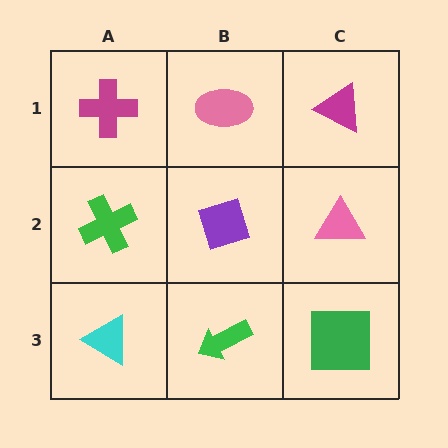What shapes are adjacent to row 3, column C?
A pink triangle (row 2, column C), a green arrow (row 3, column B).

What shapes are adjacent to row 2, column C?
A magenta triangle (row 1, column C), a green square (row 3, column C), a purple diamond (row 2, column B).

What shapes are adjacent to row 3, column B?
A purple diamond (row 2, column B), a cyan triangle (row 3, column A), a green square (row 3, column C).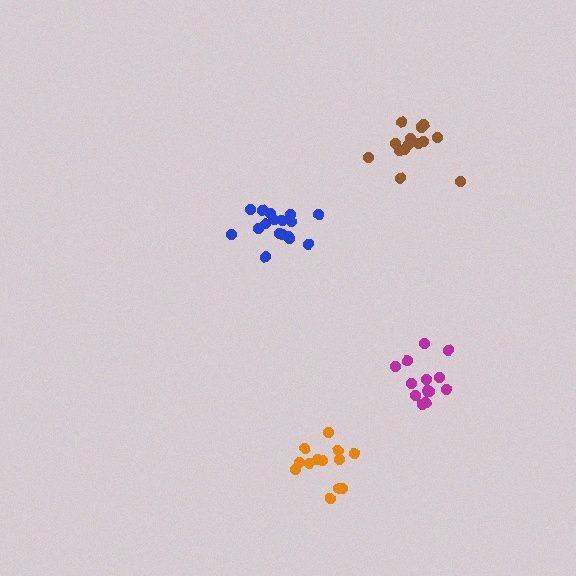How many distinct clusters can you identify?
There are 4 distinct clusters.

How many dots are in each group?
Group 1: 17 dots, Group 2: 13 dots, Group 3: 14 dots, Group 4: 13 dots (57 total).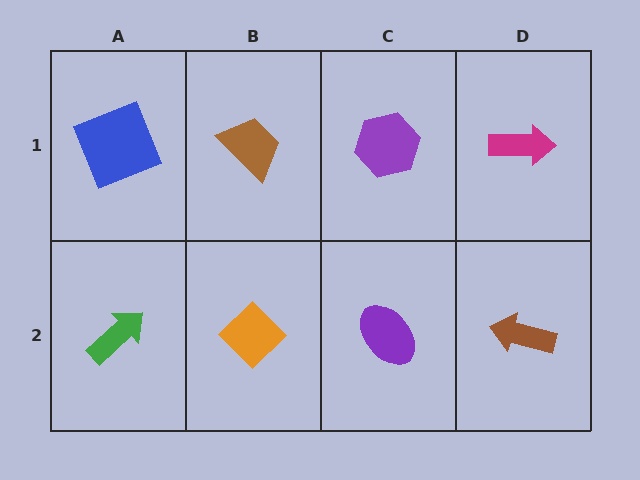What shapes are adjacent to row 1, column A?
A green arrow (row 2, column A), a brown trapezoid (row 1, column B).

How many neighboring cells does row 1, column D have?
2.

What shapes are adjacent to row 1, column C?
A purple ellipse (row 2, column C), a brown trapezoid (row 1, column B), a magenta arrow (row 1, column D).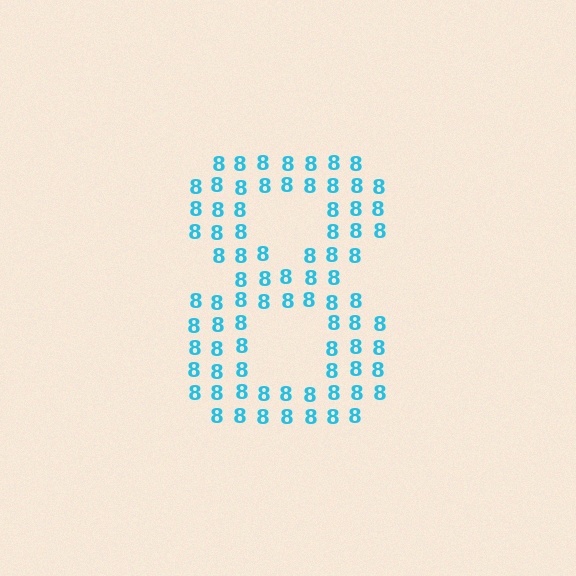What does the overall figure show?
The overall figure shows the digit 8.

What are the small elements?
The small elements are digit 8's.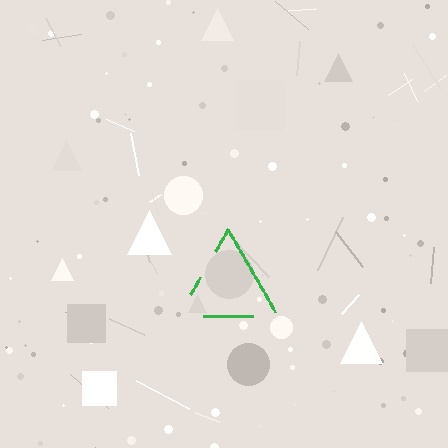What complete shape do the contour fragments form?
The contour fragments form a triangle.